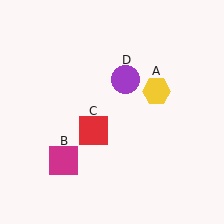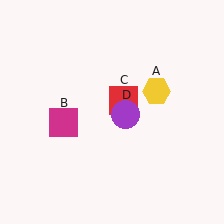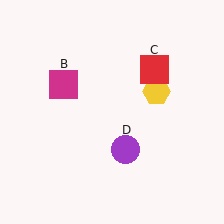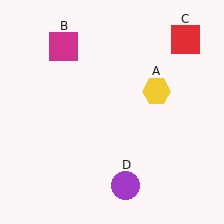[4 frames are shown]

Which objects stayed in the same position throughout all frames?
Yellow hexagon (object A) remained stationary.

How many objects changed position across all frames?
3 objects changed position: magenta square (object B), red square (object C), purple circle (object D).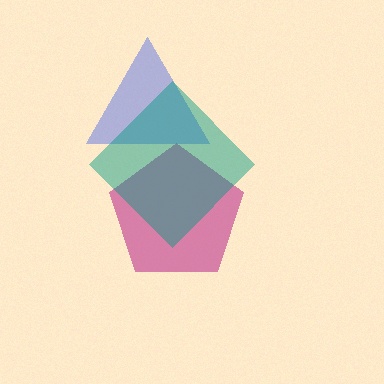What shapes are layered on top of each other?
The layered shapes are: a magenta pentagon, a blue triangle, a teal diamond.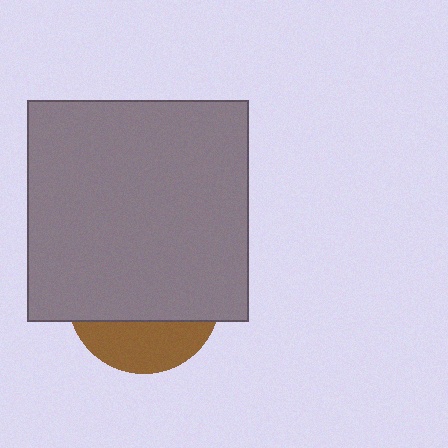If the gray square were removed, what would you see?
You would see the complete brown circle.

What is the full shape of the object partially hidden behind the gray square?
The partially hidden object is a brown circle.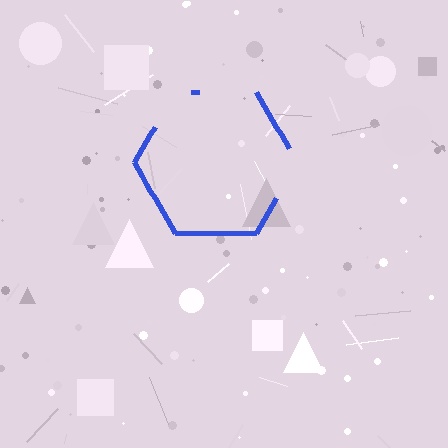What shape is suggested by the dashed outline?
The dashed outline suggests a hexagon.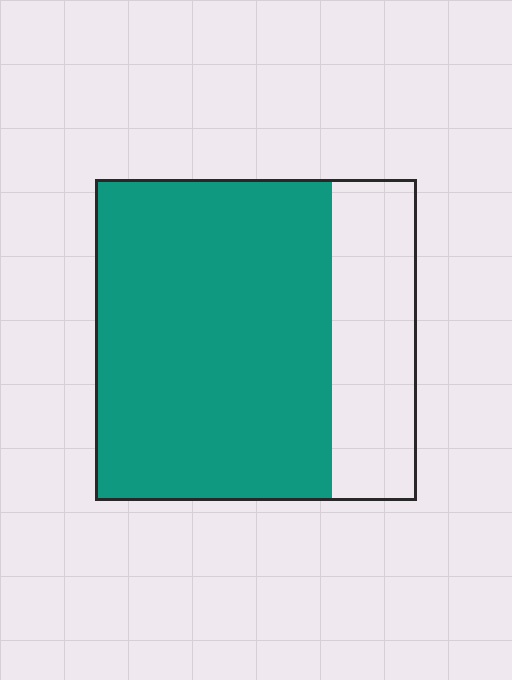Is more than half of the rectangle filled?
Yes.